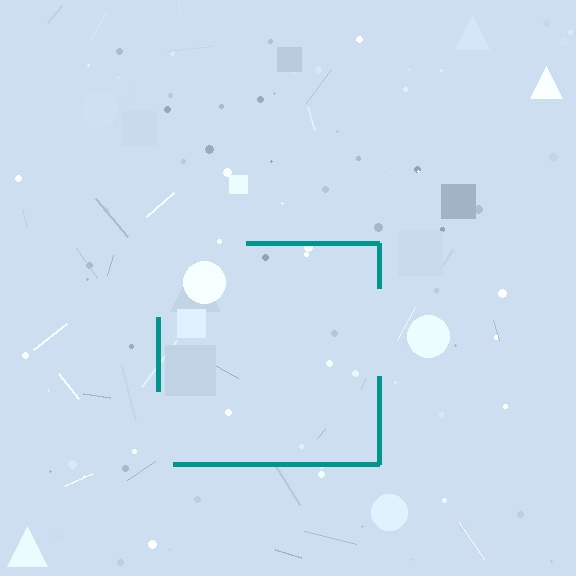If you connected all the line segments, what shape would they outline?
They would outline a square.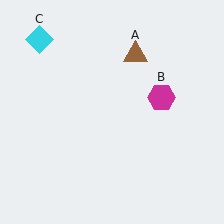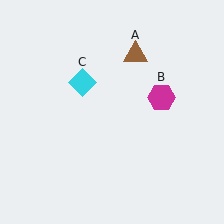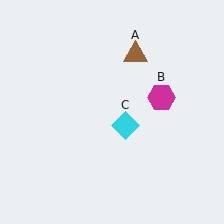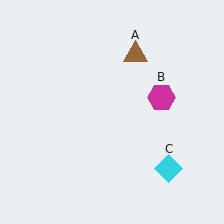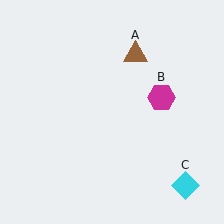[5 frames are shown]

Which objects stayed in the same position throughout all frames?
Brown triangle (object A) and magenta hexagon (object B) remained stationary.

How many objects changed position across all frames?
1 object changed position: cyan diamond (object C).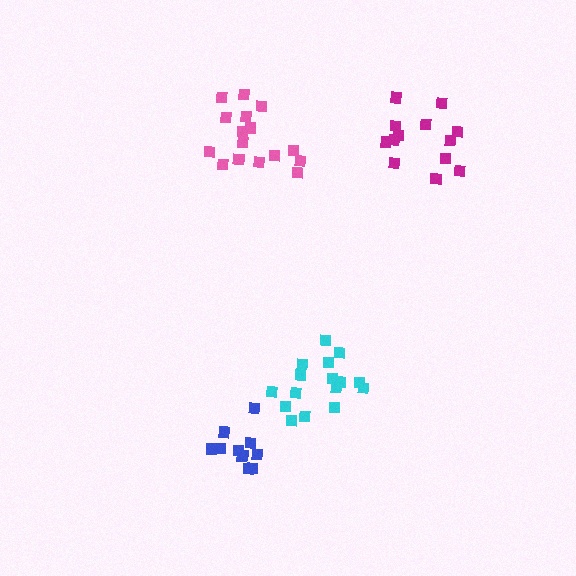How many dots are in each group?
Group 1: 14 dots, Group 2: 11 dots, Group 3: 16 dots, Group 4: 16 dots (57 total).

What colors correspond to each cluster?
The clusters are colored: magenta, blue, cyan, pink.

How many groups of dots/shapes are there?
There are 4 groups.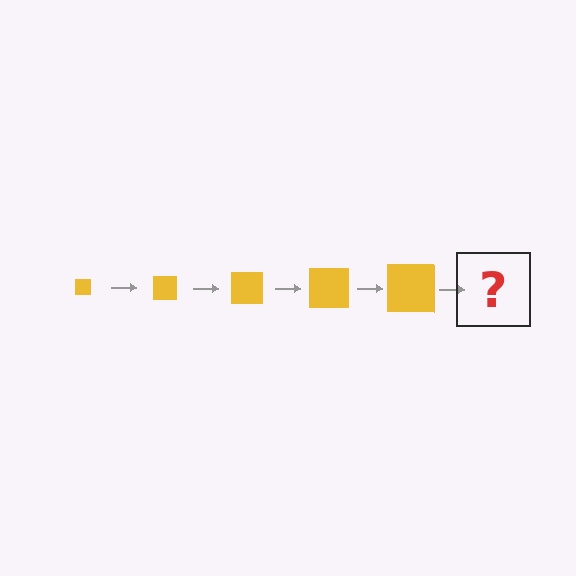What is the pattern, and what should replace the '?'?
The pattern is that the square gets progressively larger each step. The '?' should be a yellow square, larger than the previous one.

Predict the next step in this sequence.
The next step is a yellow square, larger than the previous one.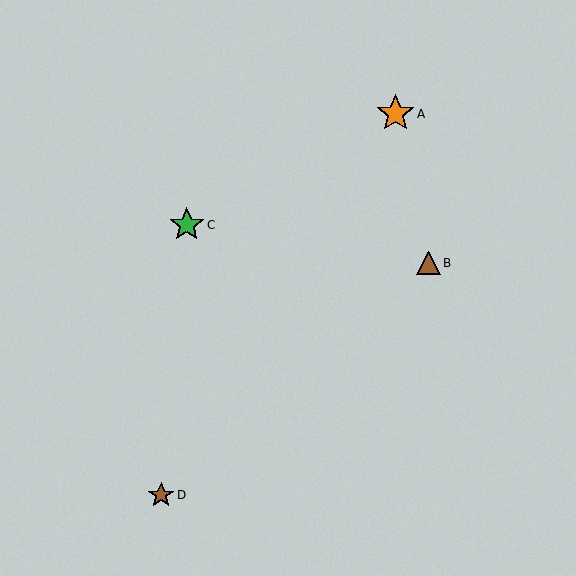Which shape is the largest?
The orange star (labeled A) is the largest.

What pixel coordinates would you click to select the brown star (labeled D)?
Click at (161, 495) to select the brown star D.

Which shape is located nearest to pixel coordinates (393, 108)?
The orange star (labeled A) at (395, 114) is nearest to that location.